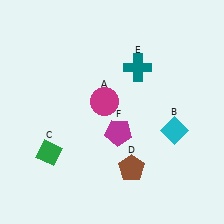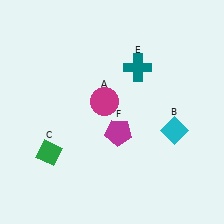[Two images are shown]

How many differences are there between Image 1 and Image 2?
There is 1 difference between the two images.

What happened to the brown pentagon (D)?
The brown pentagon (D) was removed in Image 2. It was in the bottom-right area of Image 1.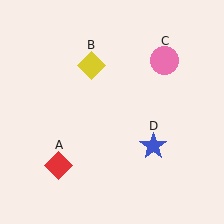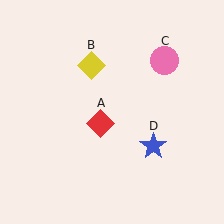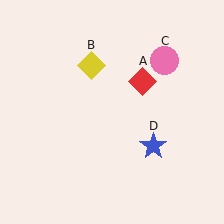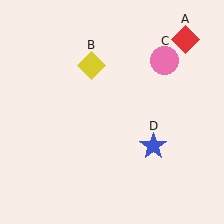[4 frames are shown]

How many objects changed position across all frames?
1 object changed position: red diamond (object A).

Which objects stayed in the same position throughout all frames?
Yellow diamond (object B) and pink circle (object C) and blue star (object D) remained stationary.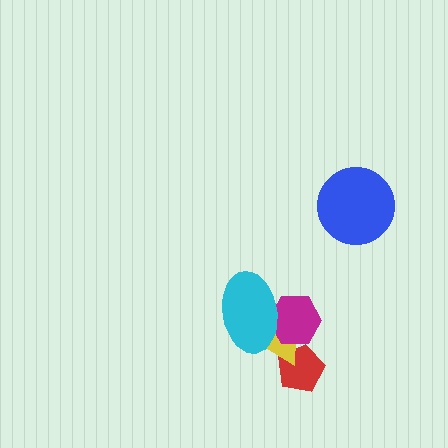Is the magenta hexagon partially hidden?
Yes, it is partially covered by another shape.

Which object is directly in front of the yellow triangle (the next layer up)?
The magenta hexagon is directly in front of the yellow triangle.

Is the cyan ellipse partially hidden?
No, no other shape covers it.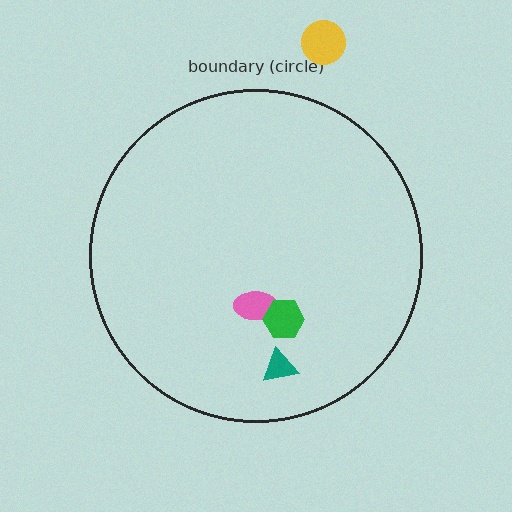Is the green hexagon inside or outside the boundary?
Inside.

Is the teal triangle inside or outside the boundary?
Inside.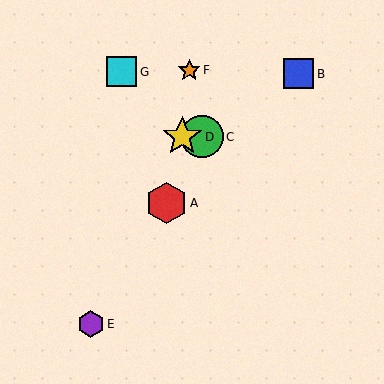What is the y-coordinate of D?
Object D is at y≈137.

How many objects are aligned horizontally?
2 objects (C, D) are aligned horizontally.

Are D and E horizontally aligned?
No, D is at y≈137 and E is at y≈324.